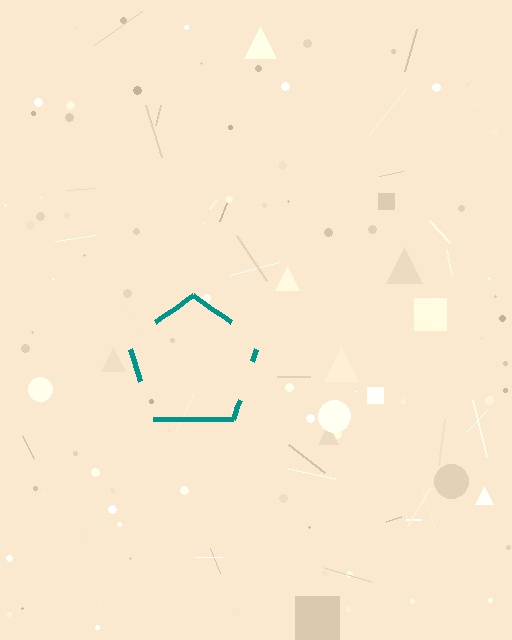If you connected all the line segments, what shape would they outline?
They would outline a pentagon.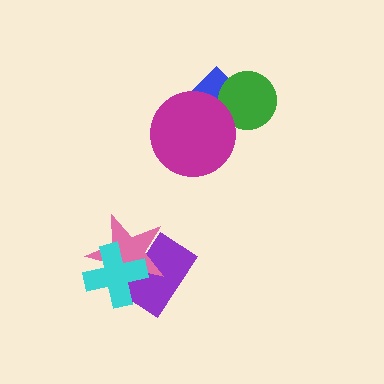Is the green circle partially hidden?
No, no other shape covers it.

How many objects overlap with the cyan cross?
2 objects overlap with the cyan cross.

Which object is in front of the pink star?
The cyan cross is in front of the pink star.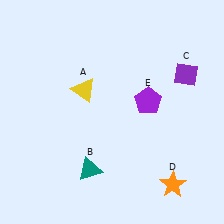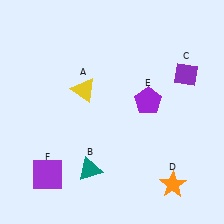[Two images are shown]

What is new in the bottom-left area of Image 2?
A purple square (F) was added in the bottom-left area of Image 2.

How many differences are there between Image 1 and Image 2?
There is 1 difference between the two images.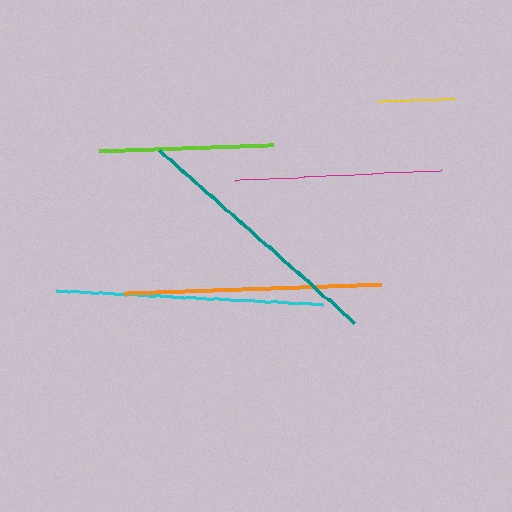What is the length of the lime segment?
The lime segment is approximately 174 pixels long.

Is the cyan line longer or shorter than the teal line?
The cyan line is longer than the teal line.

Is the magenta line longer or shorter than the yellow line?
The magenta line is longer than the yellow line.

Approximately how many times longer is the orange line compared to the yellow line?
The orange line is approximately 3.3 times the length of the yellow line.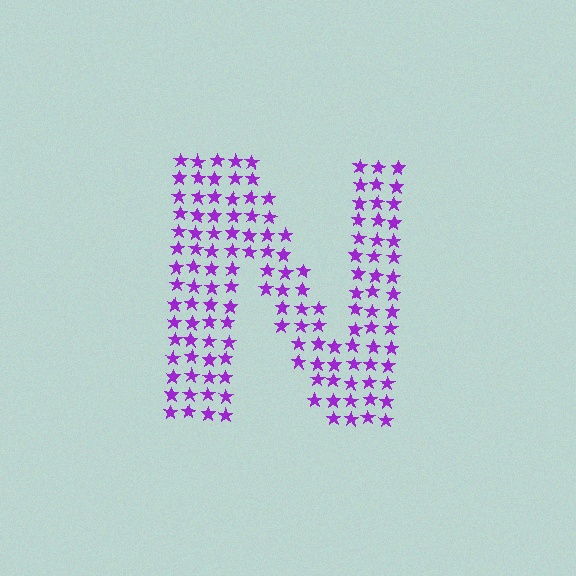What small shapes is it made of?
It is made of small stars.